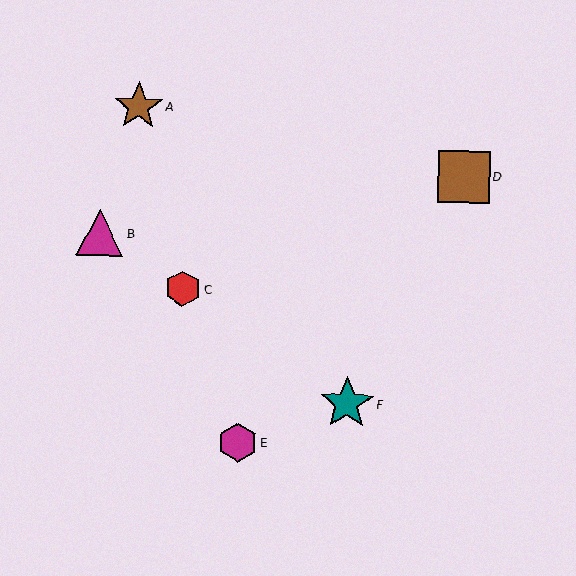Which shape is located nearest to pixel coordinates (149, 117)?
The brown star (labeled A) at (139, 106) is nearest to that location.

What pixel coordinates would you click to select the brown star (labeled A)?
Click at (139, 106) to select the brown star A.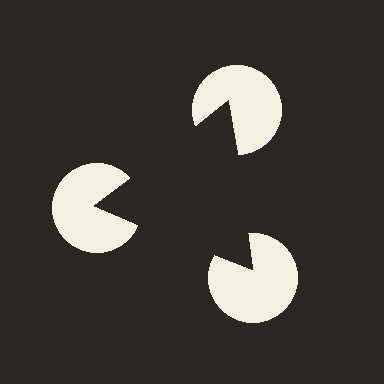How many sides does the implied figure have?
3 sides.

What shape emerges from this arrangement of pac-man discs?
An illusory triangle — its edges are inferred from the aligned wedge cuts in the pac-man discs, not physically drawn.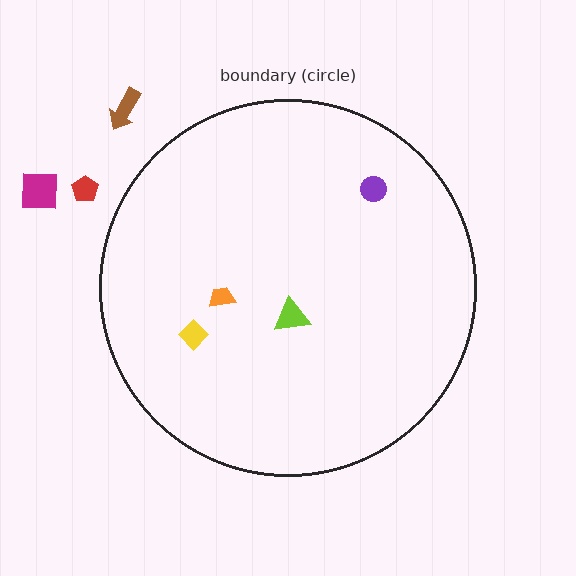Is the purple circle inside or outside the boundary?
Inside.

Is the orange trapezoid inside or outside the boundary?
Inside.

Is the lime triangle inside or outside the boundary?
Inside.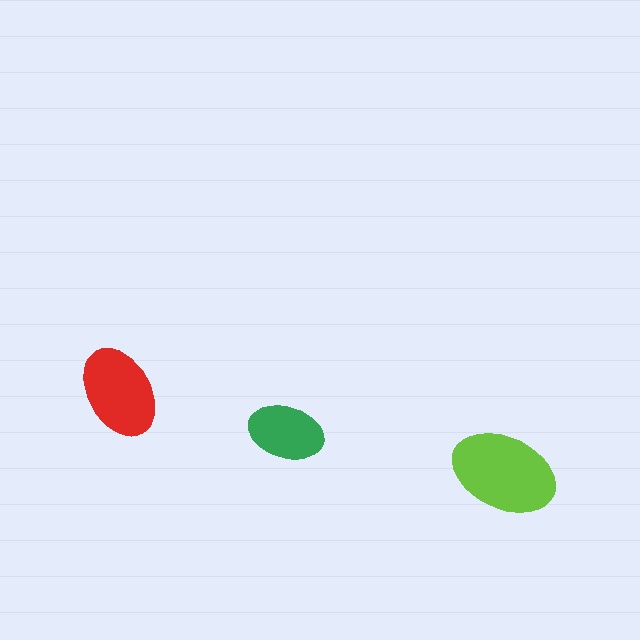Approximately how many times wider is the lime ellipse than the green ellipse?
About 1.5 times wider.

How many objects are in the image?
There are 3 objects in the image.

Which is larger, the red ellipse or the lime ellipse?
The lime one.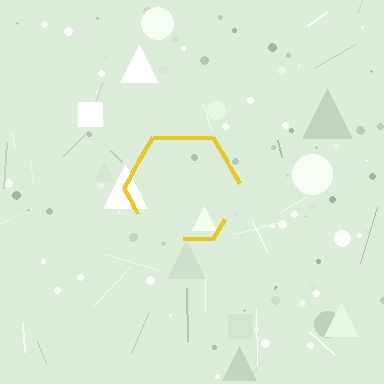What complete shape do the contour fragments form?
The contour fragments form a hexagon.